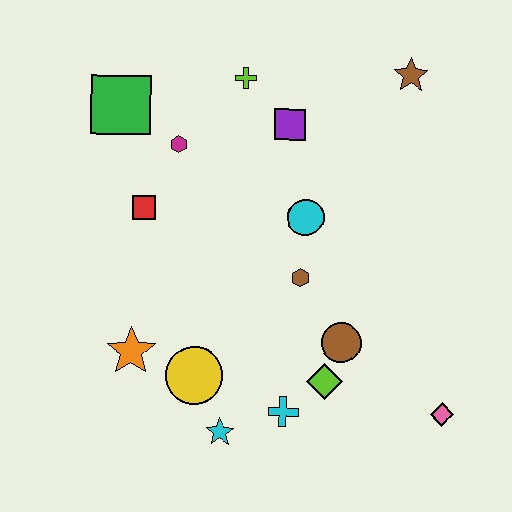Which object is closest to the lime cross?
The purple square is closest to the lime cross.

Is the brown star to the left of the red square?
No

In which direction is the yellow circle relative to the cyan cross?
The yellow circle is to the left of the cyan cross.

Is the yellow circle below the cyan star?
No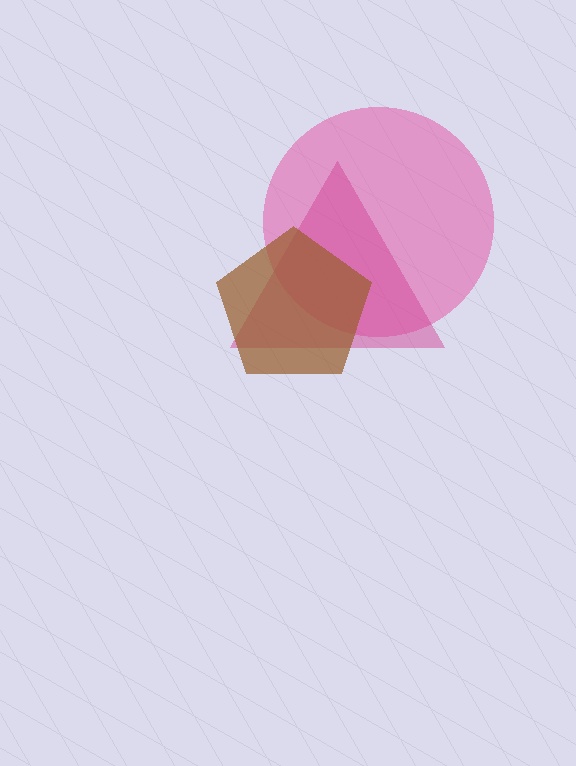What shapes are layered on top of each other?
The layered shapes are: a pink circle, a magenta triangle, a brown pentagon.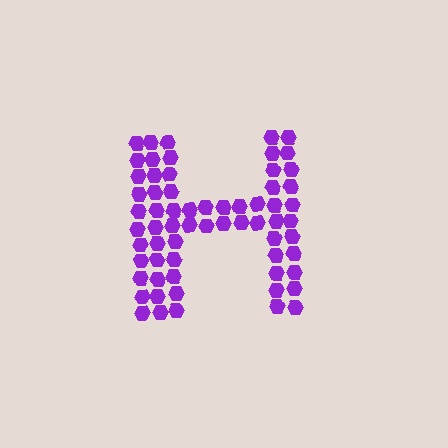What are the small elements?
The small elements are hexagons.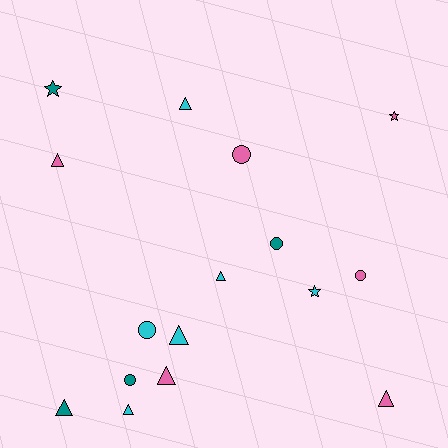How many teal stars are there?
There is 1 teal star.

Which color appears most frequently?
Pink, with 6 objects.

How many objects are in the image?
There are 16 objects.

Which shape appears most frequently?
Triangle, with 8 objects.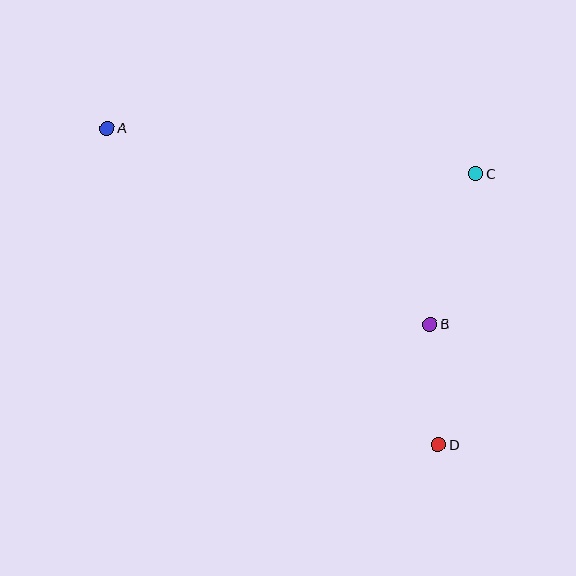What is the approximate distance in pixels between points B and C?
The distance between B and C is approximately 157 pixels.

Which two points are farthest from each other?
Points A and D are farthest from each other.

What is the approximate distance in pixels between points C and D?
The distance between C and D is approximately 273 pixels.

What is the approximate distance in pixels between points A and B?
The distance between A and B is approximately 378 pixels.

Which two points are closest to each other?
Points B and D are closest to each other.